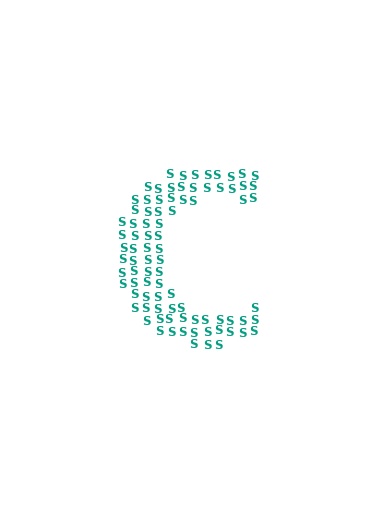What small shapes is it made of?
It is made of small letter S's.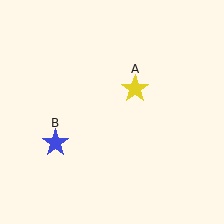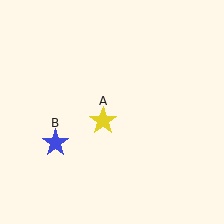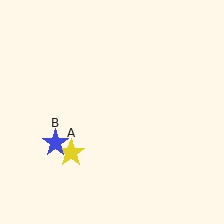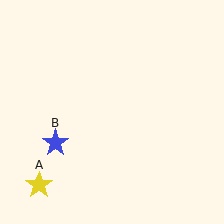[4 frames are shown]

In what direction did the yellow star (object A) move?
The yellow star (object A) moved down and to the left.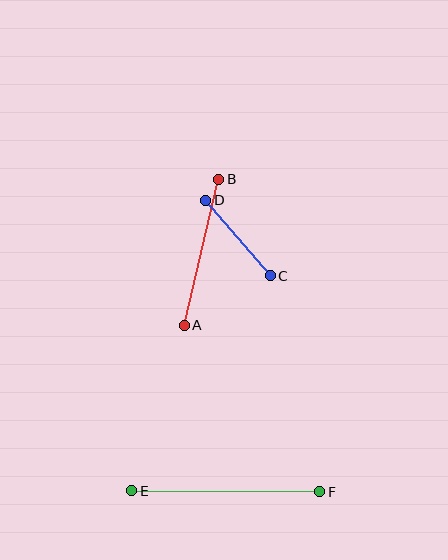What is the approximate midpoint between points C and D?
The midpoint is at approximately (238, 238) pixels.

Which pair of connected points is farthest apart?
Points E and F are farthest apart.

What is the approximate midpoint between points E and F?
The midpoint is at approximately (226, 491) pixels.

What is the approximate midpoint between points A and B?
The midpoint is at approximately (202, 252) pixels.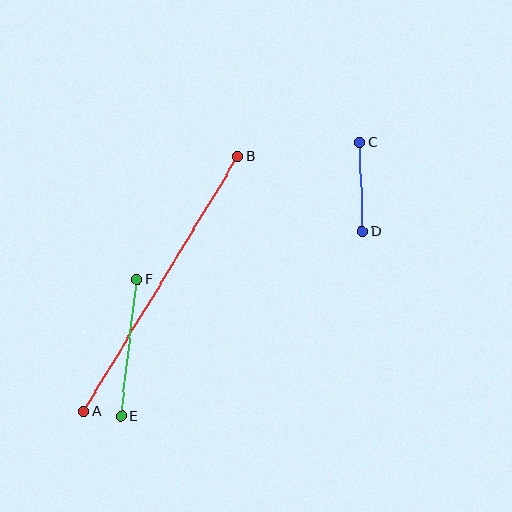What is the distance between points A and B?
The distance is approximately 298 pixels.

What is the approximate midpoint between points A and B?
The midpoint is at approximately (161, 284) pixels.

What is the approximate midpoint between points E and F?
The midpoint is at approximately (129, 348) pixels.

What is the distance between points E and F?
The distance is approximately 138 pixels.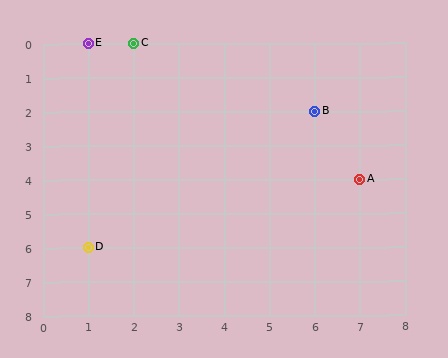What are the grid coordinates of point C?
Point C is at grid coordinates (2, 0).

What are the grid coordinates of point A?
Point A is at grid coordinates (7, 4).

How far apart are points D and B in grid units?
Points D and B are 5 columns and 4 rows apart (about 6.4 grid units diagonally).